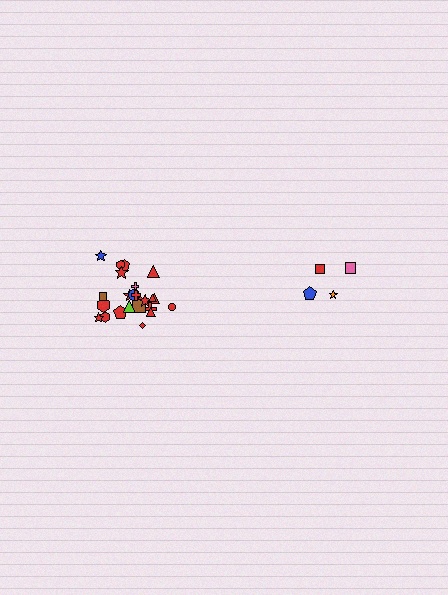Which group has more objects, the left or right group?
The left group.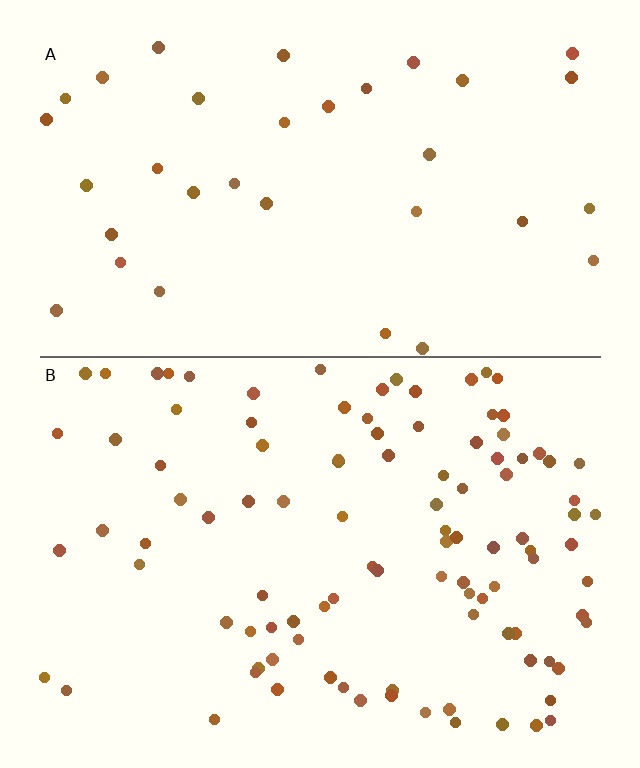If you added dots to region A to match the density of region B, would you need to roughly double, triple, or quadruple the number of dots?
Approximately triple.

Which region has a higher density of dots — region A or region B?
B (the bottom).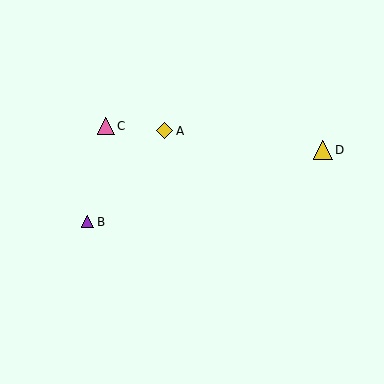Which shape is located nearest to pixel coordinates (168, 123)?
The yellow diamond (labeled A) at (165, 131) is nearest to that location.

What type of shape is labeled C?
Shape C is a pink triangle.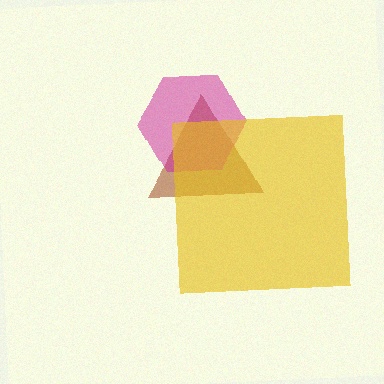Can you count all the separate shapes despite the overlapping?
Yes, there are 3 separate shapes.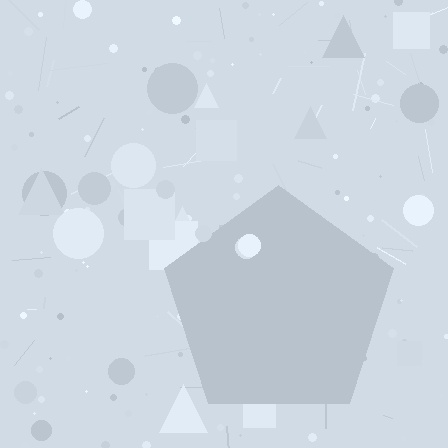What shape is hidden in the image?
A pentagon is hidden in the image.